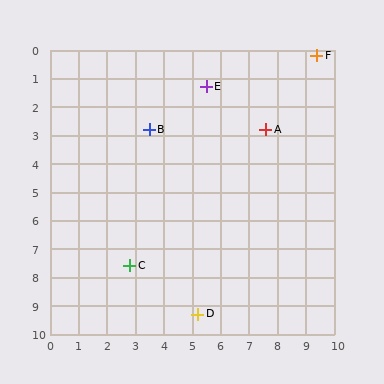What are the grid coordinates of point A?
Point A is at approximately (7.6, 2.8).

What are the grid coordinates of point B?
Point B is at approximately (3.5, 2.8).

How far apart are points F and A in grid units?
Points F and A are about 3.2 grid units apart.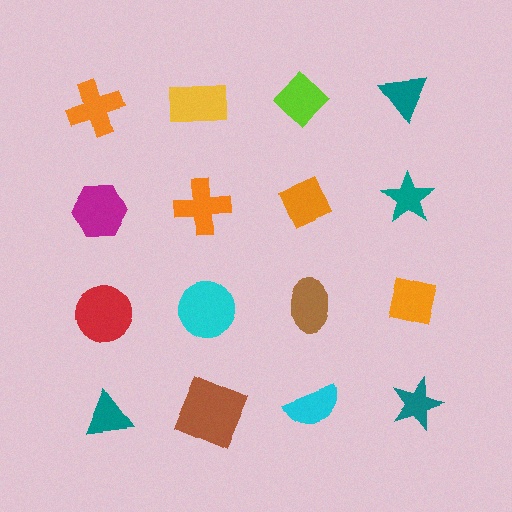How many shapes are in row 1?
4 shapes.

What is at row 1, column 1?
An orange cross.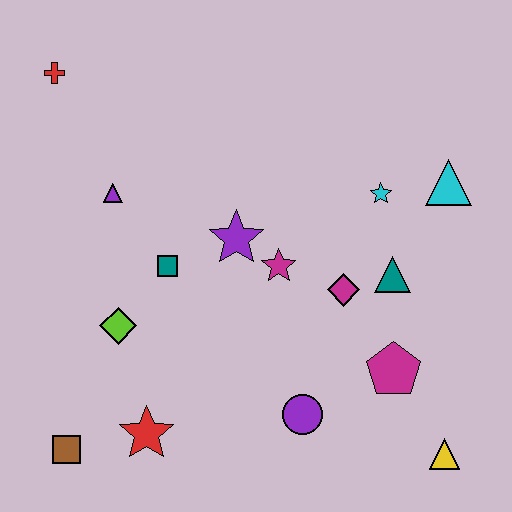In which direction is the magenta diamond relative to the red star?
The magenta diamond is to the right of the red star.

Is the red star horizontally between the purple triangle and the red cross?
No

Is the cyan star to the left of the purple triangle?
No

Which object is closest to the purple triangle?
The teal square is closest to the purple triangle.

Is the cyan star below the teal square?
No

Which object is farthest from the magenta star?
The red cross is farthest from the magenta star.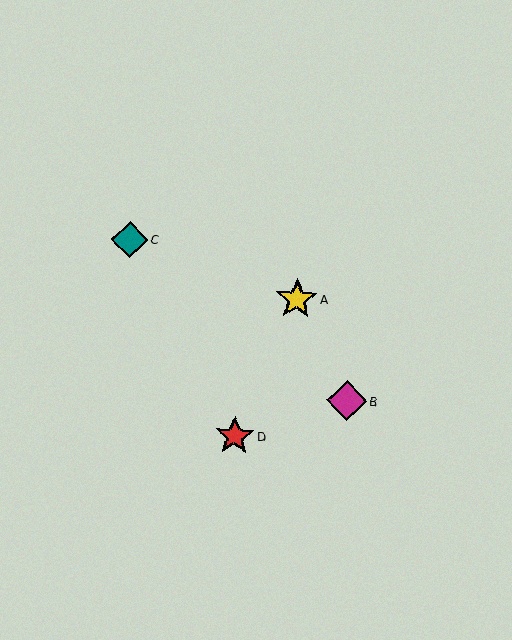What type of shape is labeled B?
Shape B is a magenta diamond.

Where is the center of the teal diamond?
The center of the teal diamond is at (130, 239).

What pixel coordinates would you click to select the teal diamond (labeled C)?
Click at (130, 239) to select the teal diamond C.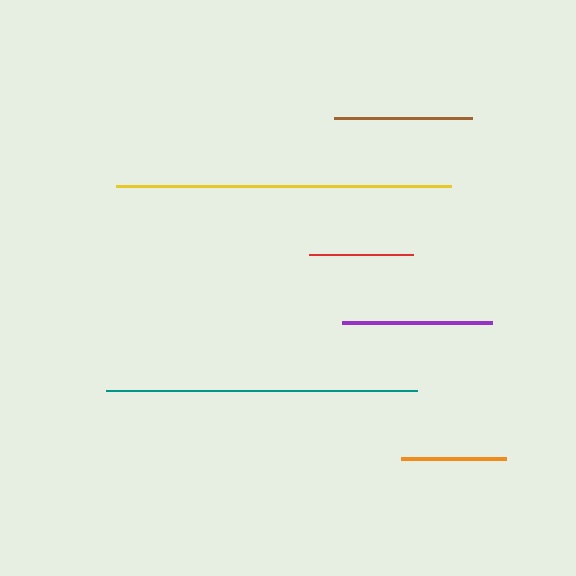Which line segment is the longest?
The yellow line is the longest at approximately 335 pixels.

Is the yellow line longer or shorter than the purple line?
The yellow line is longer than the purple line.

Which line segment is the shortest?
The red line is the shortest at approximately 104 pixels.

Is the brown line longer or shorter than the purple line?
The purple line is longer than the brown line.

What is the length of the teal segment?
The teal segment is approximately 311 pixels long.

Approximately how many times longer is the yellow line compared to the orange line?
The yellow line is approximately 3.2 times the length of the orange line.